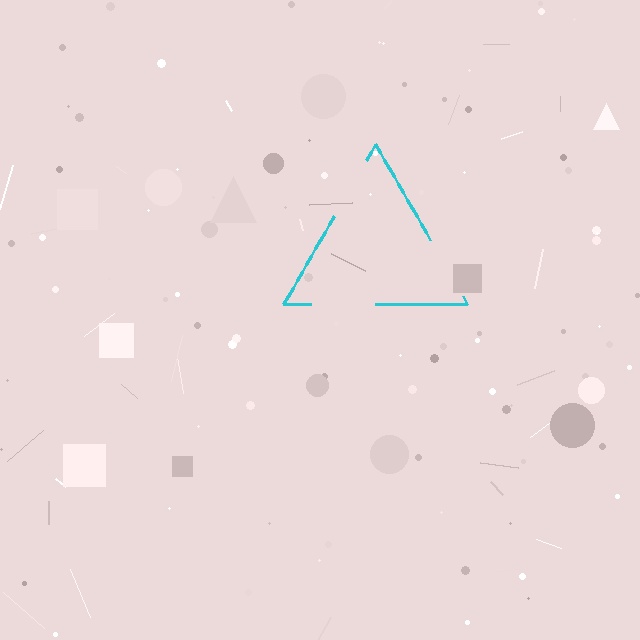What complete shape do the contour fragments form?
The contour fragments form a triangle.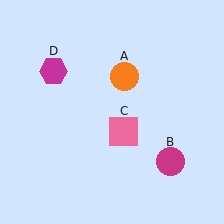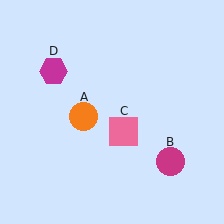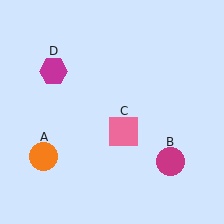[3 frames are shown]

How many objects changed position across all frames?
1 object changed position: orange circle (object A).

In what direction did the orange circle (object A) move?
The orange circle (object A) moved down and to the left.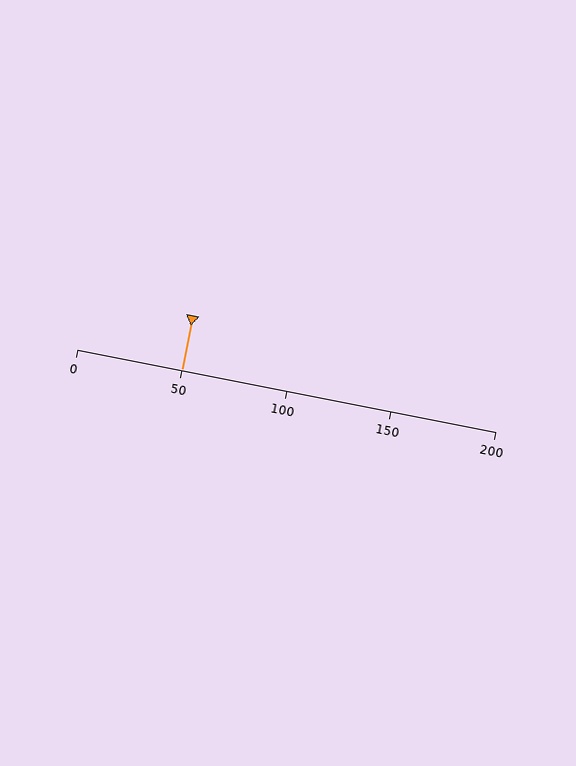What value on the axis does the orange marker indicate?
The marker indicates approximately 50.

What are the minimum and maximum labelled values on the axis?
The axis runs from 0 to 200.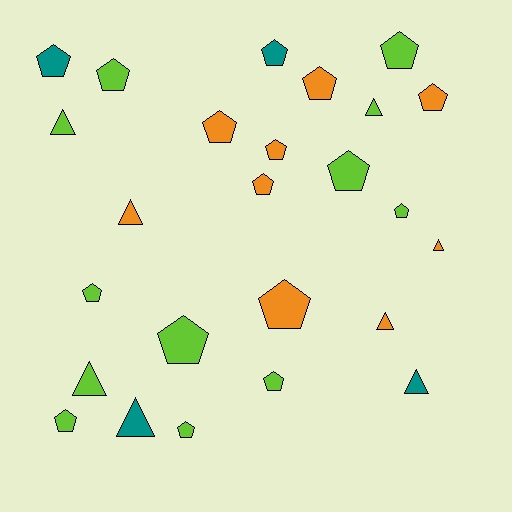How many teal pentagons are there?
There are 2 teal pentagons.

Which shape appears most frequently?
Pentagon, with 17 objects.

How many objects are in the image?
There are 25 objects.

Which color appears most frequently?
Lime, with 12 objects.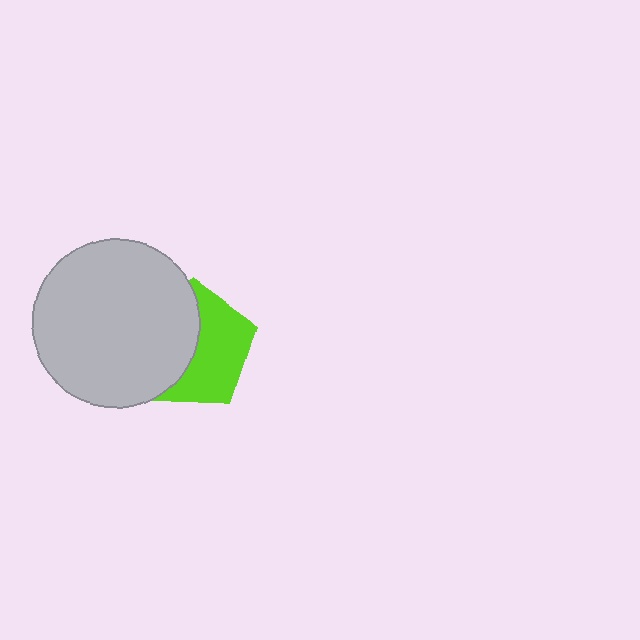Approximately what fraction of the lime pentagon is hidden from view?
Roughly 49% of the lime pentagon is hidden behind the light gray circle.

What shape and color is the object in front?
The object in front is a light gray circle.